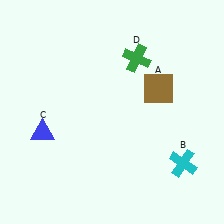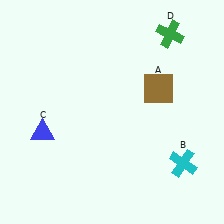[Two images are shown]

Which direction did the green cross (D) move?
The green cross (D) moved right.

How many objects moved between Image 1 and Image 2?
1 object moved between the two images.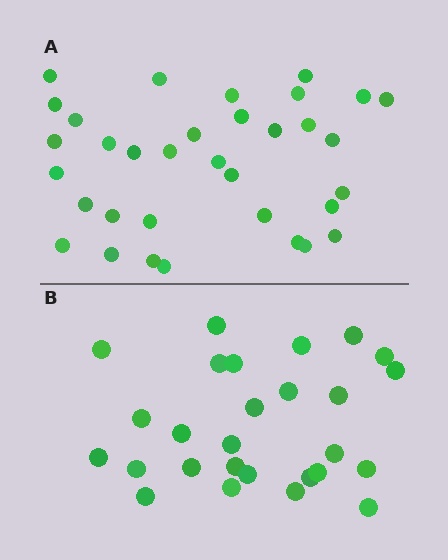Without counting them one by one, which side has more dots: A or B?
Region A (the top region) has more dots.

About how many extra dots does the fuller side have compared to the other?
Region A has roughly 8 or so more dots than region B.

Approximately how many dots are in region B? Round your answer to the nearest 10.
About 30 dots. (The exact count is 27, which rounds to 30.)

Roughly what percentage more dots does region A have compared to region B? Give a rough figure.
About 25% more.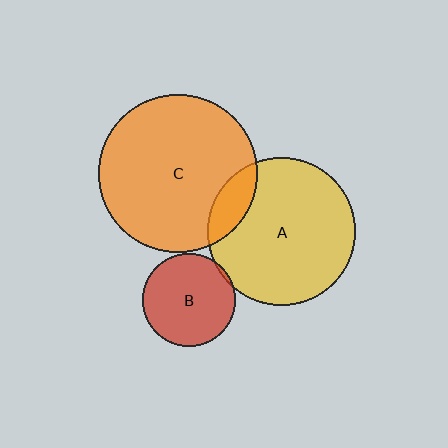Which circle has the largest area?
Circle C (orange).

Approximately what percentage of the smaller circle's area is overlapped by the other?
Approximately 5%.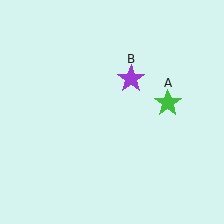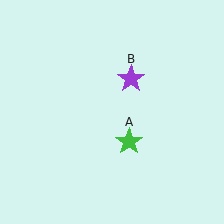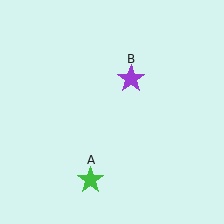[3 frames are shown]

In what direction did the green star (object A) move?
The green star (object A) moved down and to the left.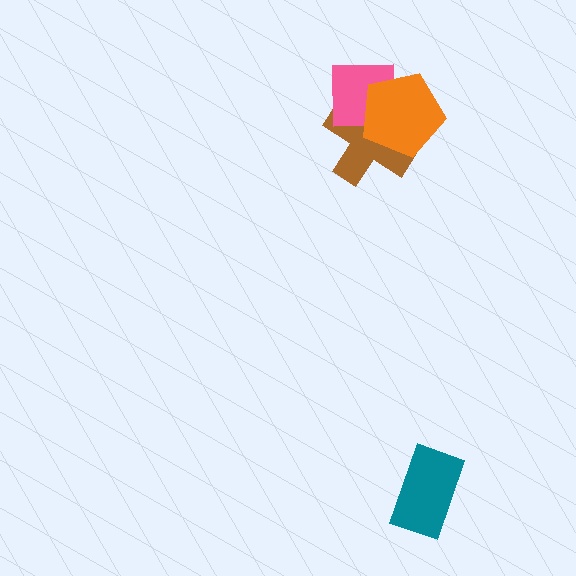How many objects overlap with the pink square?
2 objects overlap with the pink square.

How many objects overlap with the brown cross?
2 objects overlap with the brown cross.